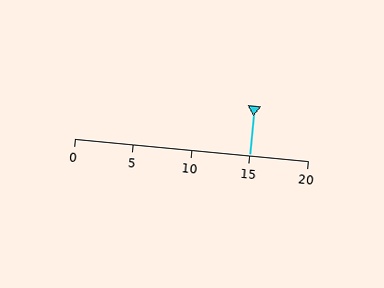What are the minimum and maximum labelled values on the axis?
The axis runs from 0 to 20.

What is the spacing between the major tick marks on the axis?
The major ticks are spaced 5 apart.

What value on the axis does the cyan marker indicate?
The marker indicates approximately 15.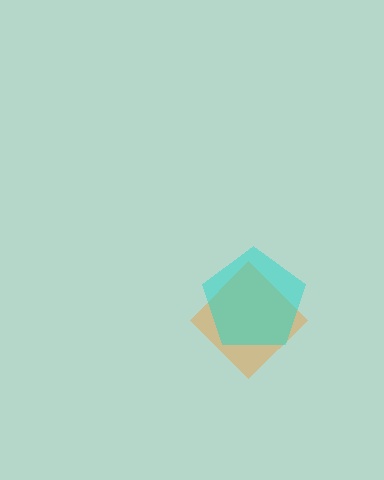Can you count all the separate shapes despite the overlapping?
Yes, there are 2 separate shapes.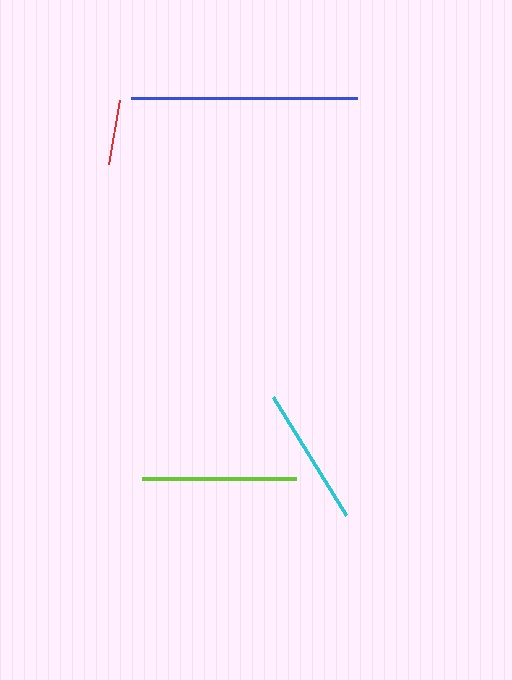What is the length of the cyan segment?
The cyan segment is approximately 138 pixels long.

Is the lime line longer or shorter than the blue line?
The blue line is longer than the lime line.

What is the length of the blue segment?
The blue segment is approximately 226 pixels long.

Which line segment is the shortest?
The red line is the shortest at approximately 64 pixels.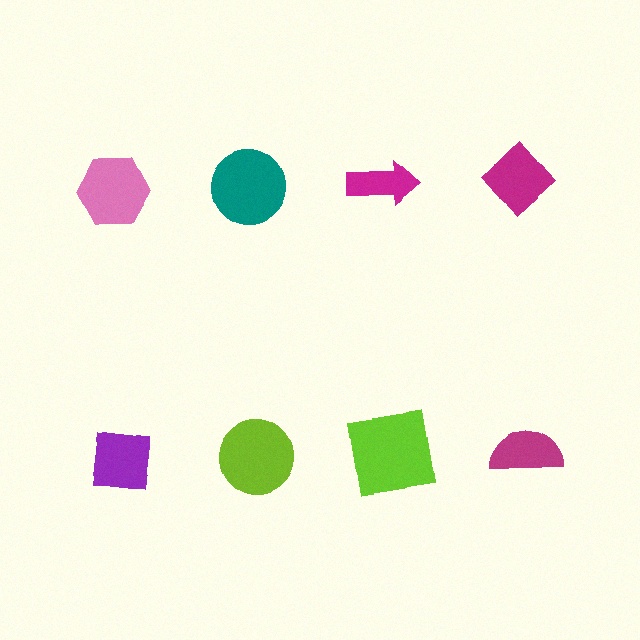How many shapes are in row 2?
4 shapes.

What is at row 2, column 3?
A lime square.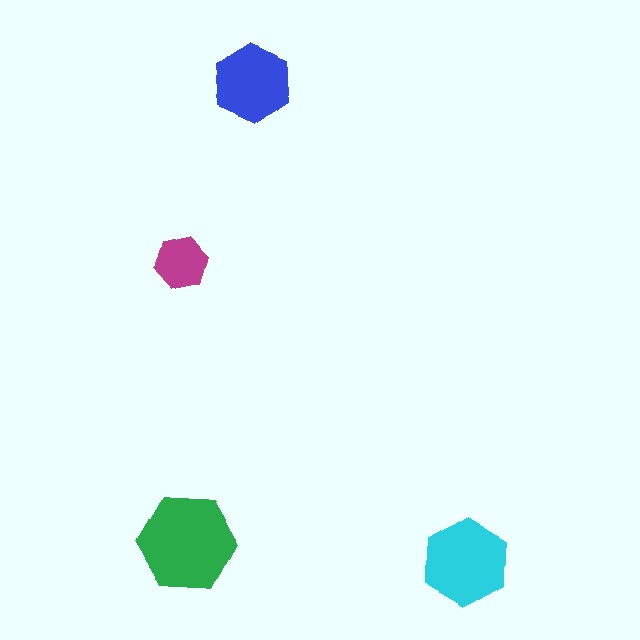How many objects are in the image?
There are 4 objects in the image.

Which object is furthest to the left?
The magenta hexagon is leftmost.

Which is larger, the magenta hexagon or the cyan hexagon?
The cyan one.